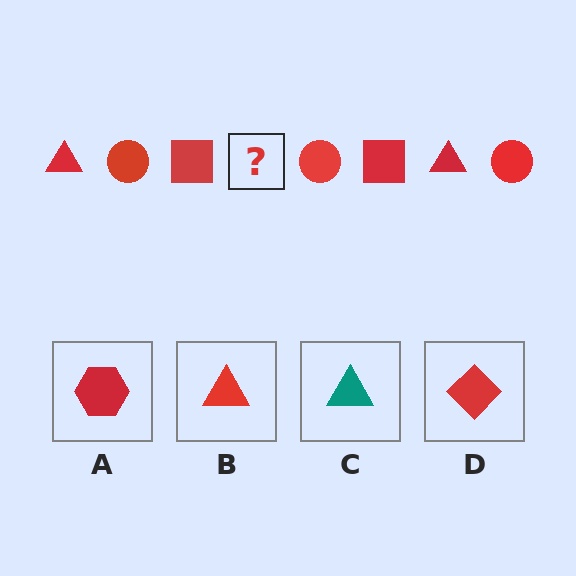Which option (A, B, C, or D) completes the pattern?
B.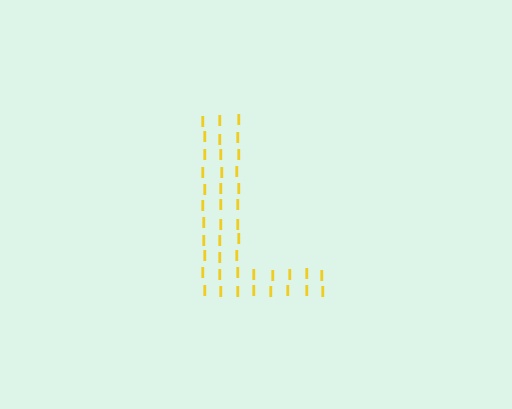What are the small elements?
The small elements are letter I's.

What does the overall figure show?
The overall figure shows the letter L.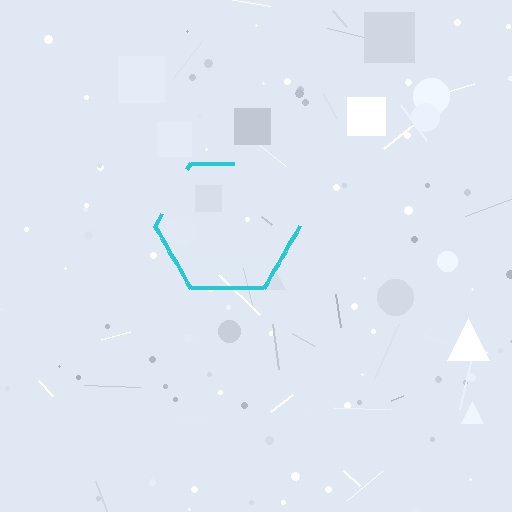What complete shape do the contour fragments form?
The contour fragments form a hexagon.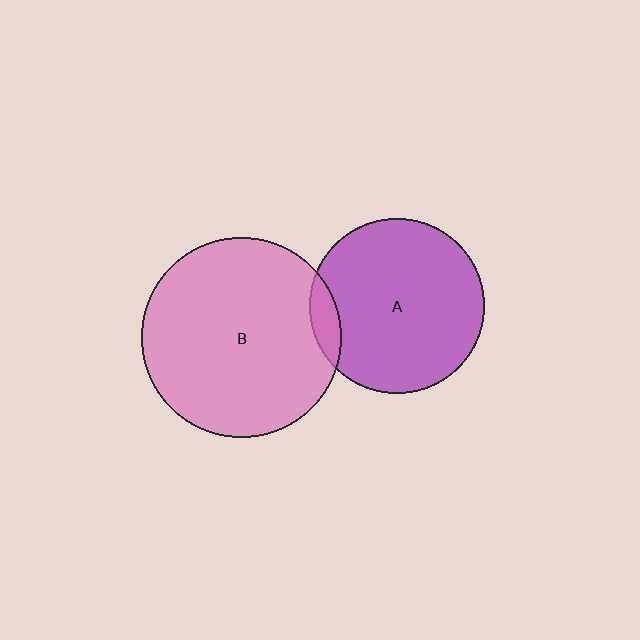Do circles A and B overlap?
Yes.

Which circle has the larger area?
Circle B (pink).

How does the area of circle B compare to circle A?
Approximately 1.3 times.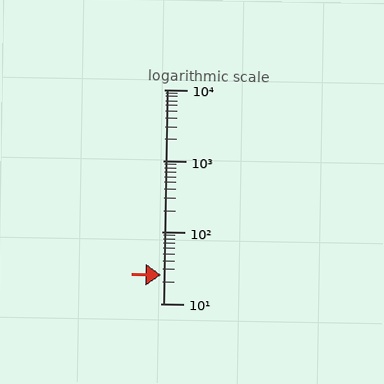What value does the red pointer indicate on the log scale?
The pointer indicates approximately 25.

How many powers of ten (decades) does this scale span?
The scale spans 3 decades, from 10 to 10000.